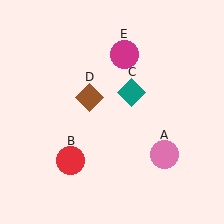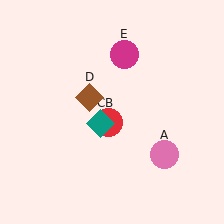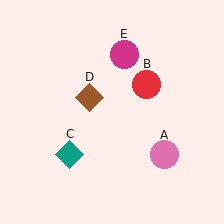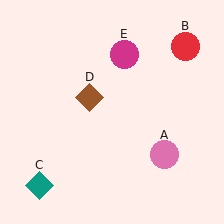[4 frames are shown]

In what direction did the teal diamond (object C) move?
The teal diamond (object C) moved down and to the left.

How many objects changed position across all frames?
2 objects changed position: red circle (object B), teal diamond (object C).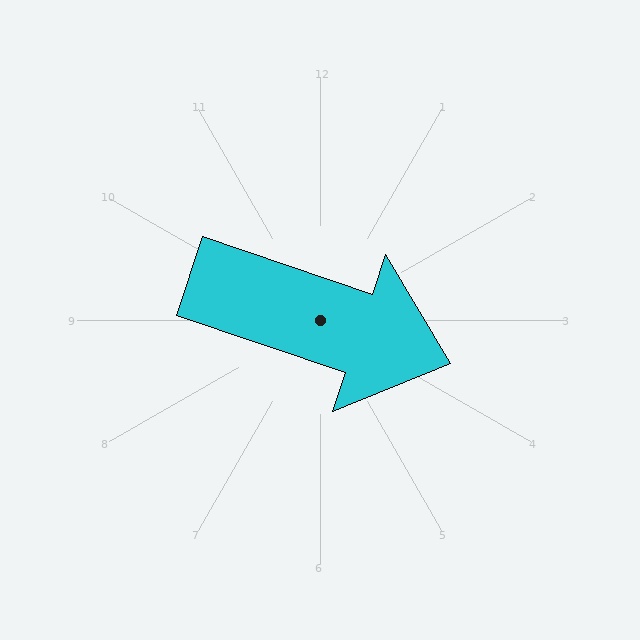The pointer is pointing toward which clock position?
Roughly 4 o'clock.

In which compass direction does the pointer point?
East.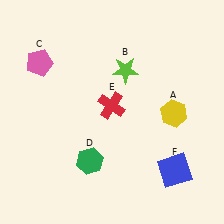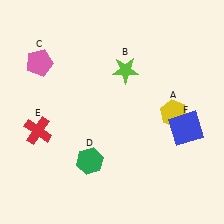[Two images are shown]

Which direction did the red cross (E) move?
The red cross (E) moved left.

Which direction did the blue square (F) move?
The blue square (F) moved up.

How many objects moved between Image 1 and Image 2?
2 objects moved between the two images.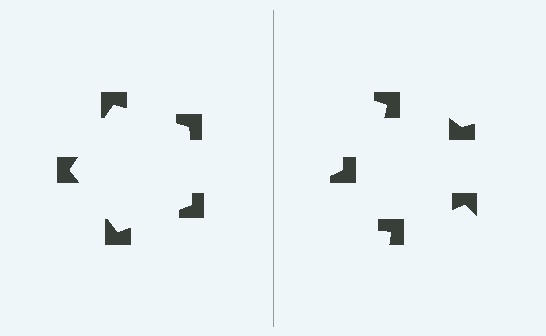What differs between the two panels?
The notched squares are positioned identically on both sides; only the wedge orientations differ. On the left they align to a pentagon; on the right they are misaligned.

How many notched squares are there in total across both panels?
10 — 5 on each side.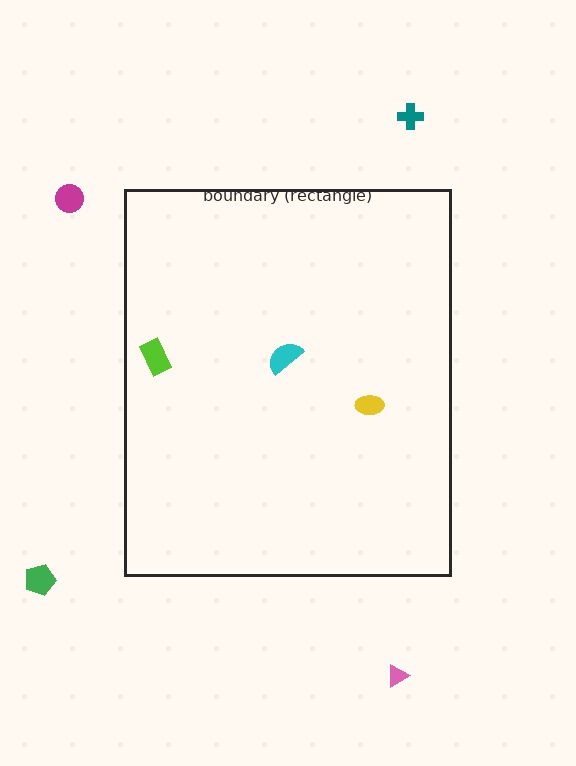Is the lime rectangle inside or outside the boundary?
Inside.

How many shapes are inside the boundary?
3 inside, 4 outside.